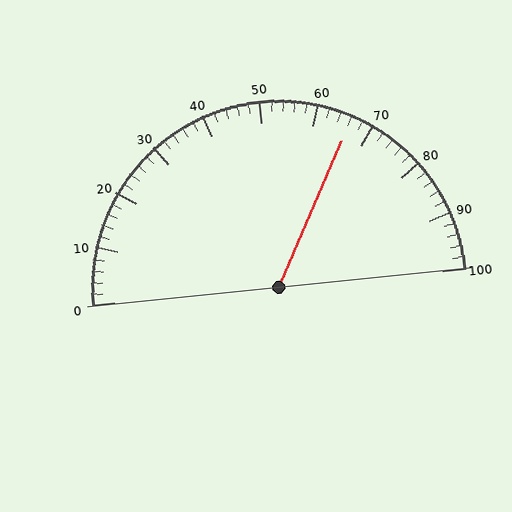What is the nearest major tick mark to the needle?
The nearest major tick mark is 70.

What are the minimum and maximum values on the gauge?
The gauge ranges from 0 to 100.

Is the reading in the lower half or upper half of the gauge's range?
The reading is in the upper half of the range (0 to 100).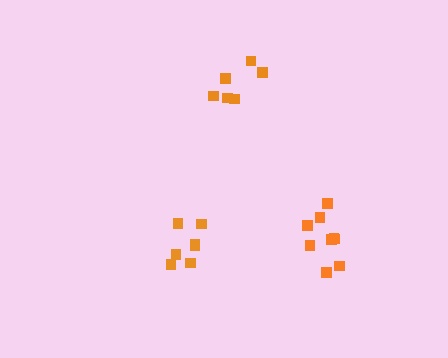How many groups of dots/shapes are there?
There are 3 groups.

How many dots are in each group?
Group 1: 7 dots, Group 2: 9 dots, Group 3: 6 dots (22 total).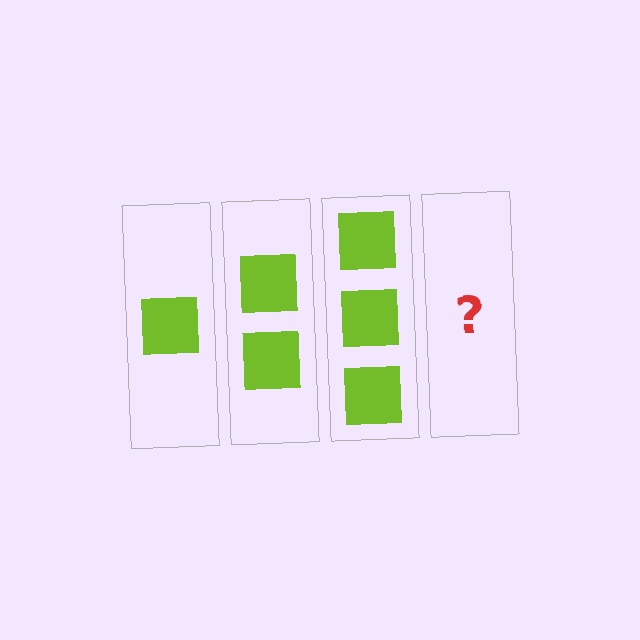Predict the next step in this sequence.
The next step is 4 squares.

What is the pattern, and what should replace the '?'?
The pattern is that each step adds one more square. The '?' should be 4 squares.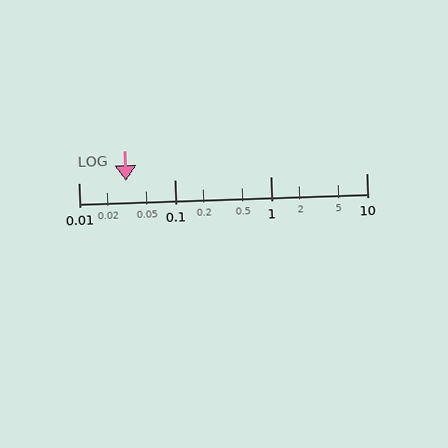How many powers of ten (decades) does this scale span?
The scale spans 3 decades, from 0.01 to 10.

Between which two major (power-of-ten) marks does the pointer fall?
The pointer is between 0.01 and 0.1.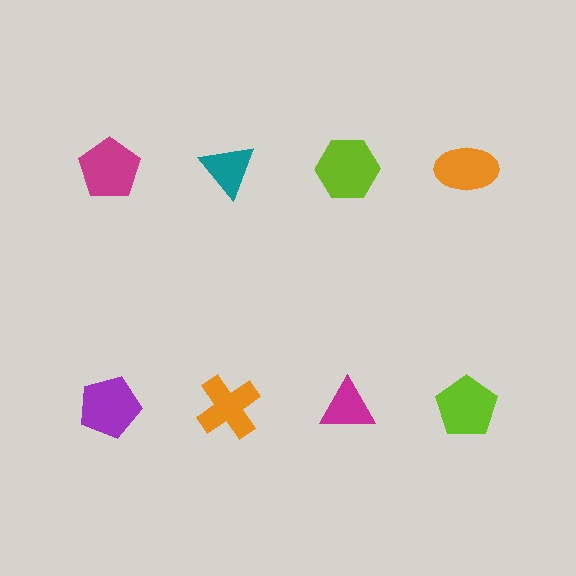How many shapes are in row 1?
4 shapes.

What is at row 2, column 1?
A purple pentagon.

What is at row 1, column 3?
A lime hexagon.